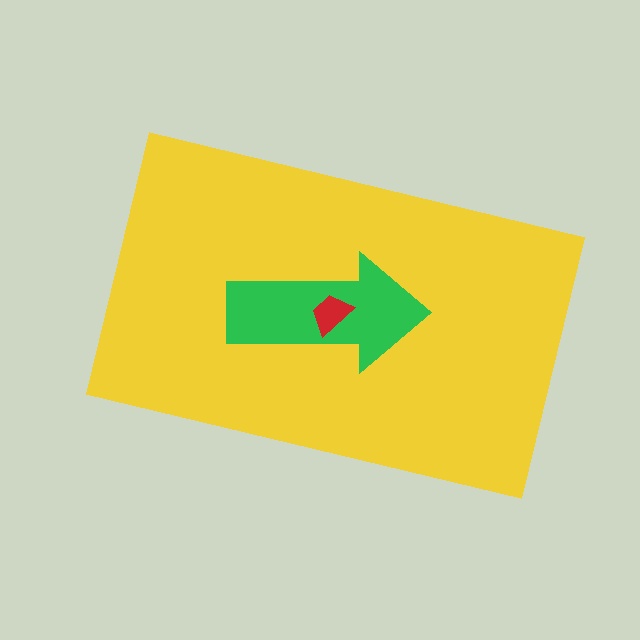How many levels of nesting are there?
3.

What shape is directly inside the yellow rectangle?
The green arrow.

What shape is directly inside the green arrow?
The red trapezoid.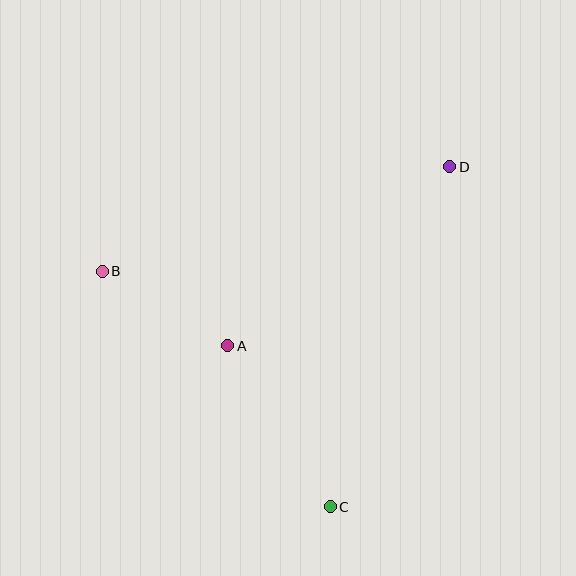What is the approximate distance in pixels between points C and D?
The distance between C and D is approximately 360 pixels.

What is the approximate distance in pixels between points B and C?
The distance between B and C is approximately 328 pixels.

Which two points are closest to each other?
Points A and B are closest to each other.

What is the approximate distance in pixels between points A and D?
The distance between A and D is approximately 285 pixels.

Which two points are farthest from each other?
Points B and D are farthest from each other.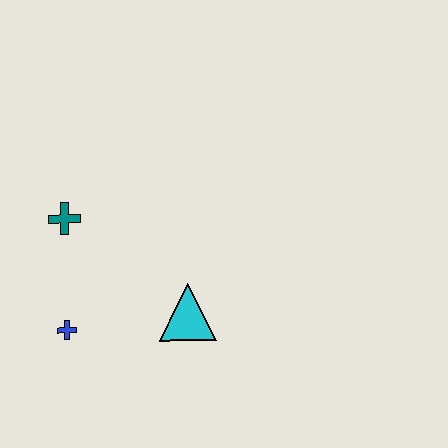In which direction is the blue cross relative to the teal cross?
The blue cross is below the teal cross.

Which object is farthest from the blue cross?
The cyan triangle is farthest from the blue cross.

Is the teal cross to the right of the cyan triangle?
No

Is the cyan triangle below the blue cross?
No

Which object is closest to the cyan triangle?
The blue cross is closest to the cyan triangle.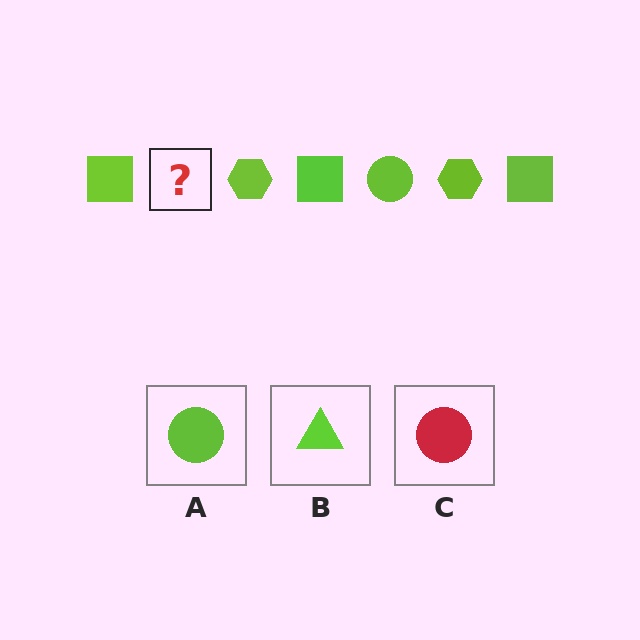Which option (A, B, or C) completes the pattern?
A.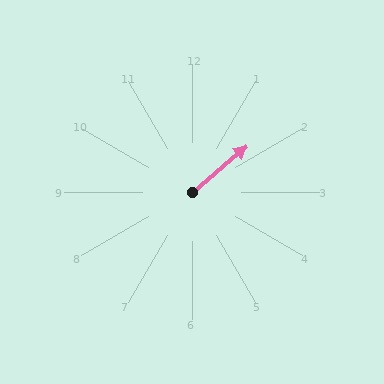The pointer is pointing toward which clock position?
Roughly 2 o'clock.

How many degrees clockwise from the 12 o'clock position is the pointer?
Approximately 49 degrees.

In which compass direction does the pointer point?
Northeast.